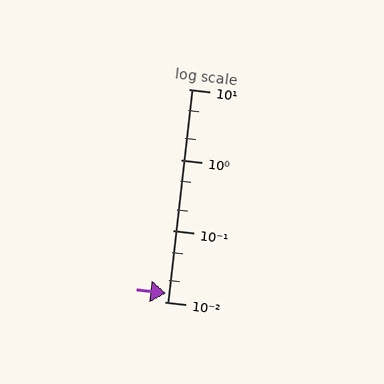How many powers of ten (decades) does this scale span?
The scale spans 3 decades, from 0.01 to 10.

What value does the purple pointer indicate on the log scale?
The pointer indicates approximately 0.013.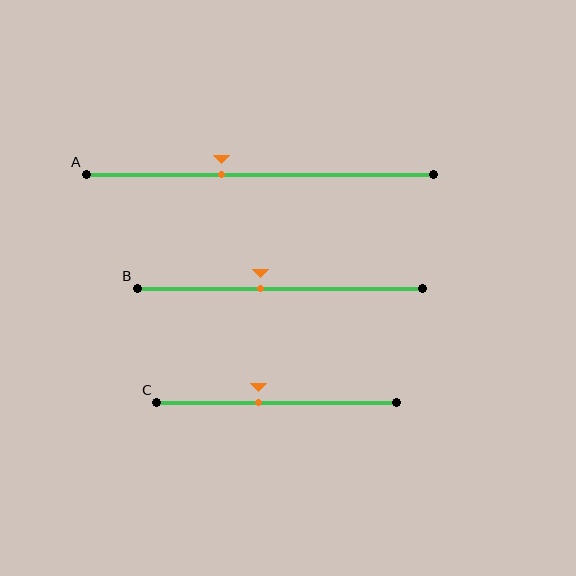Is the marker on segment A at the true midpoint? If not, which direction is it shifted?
No, the marker on segment A is shifted to the left by about 11% of the segment length.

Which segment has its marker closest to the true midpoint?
Segment B has its marker closest to the true midpoint.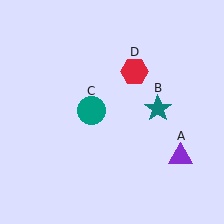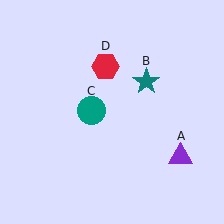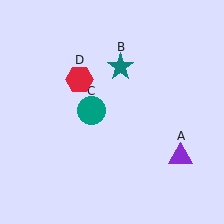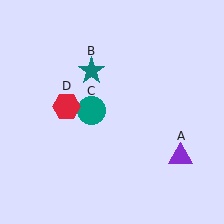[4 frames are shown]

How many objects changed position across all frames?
2 objects changed position: teal star (object B), red hexagon (object D).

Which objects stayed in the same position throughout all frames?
Purple triangle (object A) and teal circle (object C) remained stationary.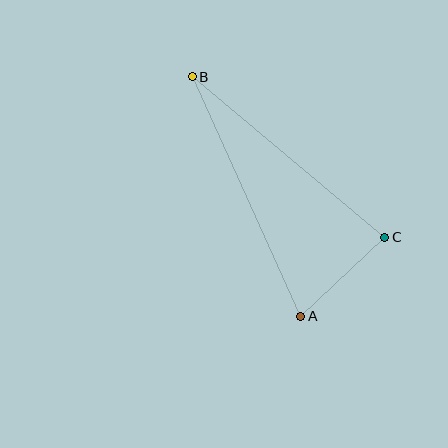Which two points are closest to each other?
Points A and C are closest to each other.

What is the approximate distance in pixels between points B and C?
The distance between B and C is approximately 250 pixels.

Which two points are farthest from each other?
Points A and B are farthest from each other.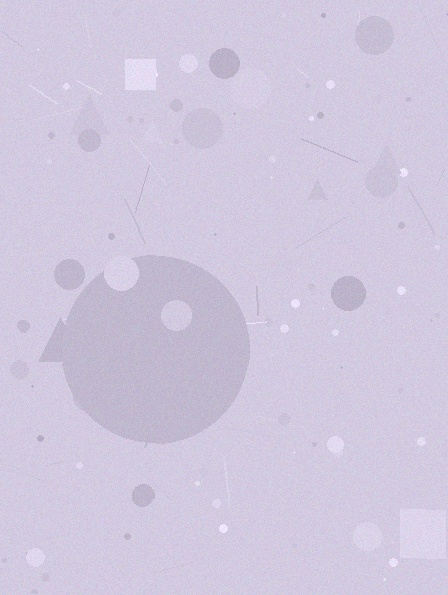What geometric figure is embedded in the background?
A circle is embedded in the background.